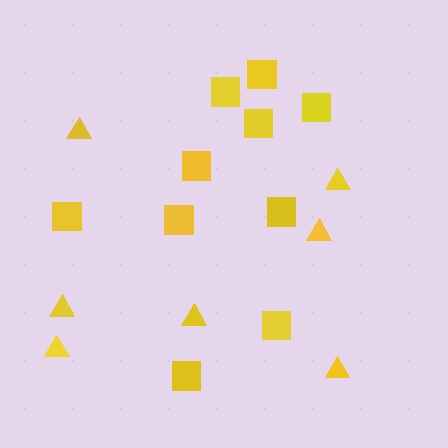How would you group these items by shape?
There are 2 groups: one group of triangles (7) and one group of squares (10).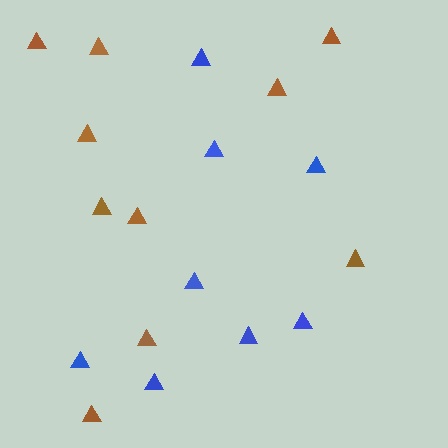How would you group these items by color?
There are 2 groups: one group of brown triangles (10) and one group of blue triangles (8).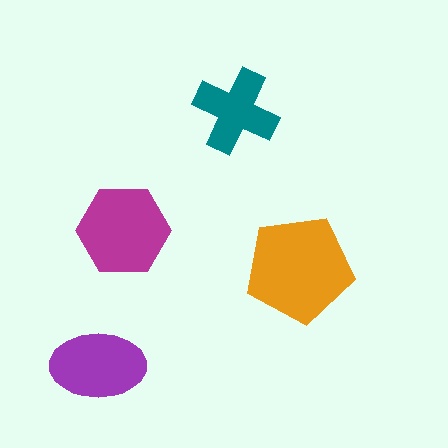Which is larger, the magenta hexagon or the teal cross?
The magenta hexagon.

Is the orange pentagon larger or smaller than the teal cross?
Larger.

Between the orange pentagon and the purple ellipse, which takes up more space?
The orange pentagon.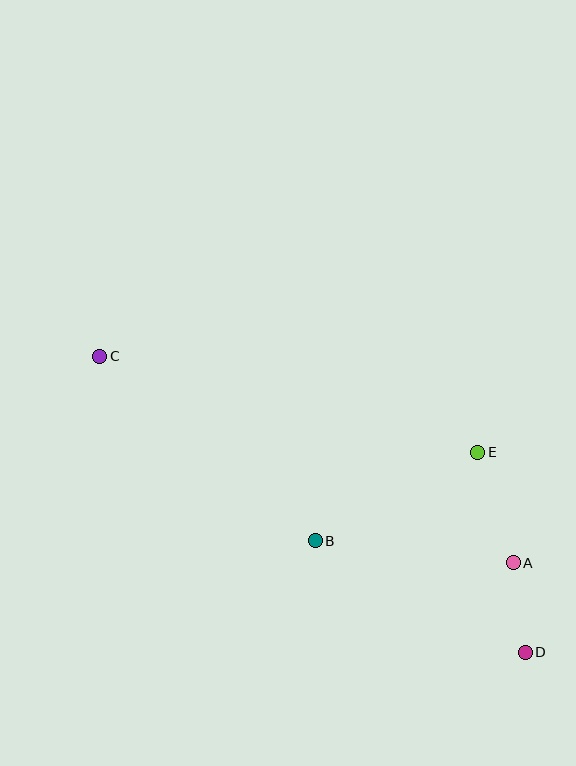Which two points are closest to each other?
Points A and D are closest to each other.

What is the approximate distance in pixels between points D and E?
The distance between D and E is approximately 205 pixels.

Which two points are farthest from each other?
Points C and D are farthest from each other.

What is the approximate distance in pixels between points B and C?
The distance between B and C is approximately 284 pixels.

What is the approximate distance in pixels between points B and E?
The distance between B and E is approximately 185 pixels.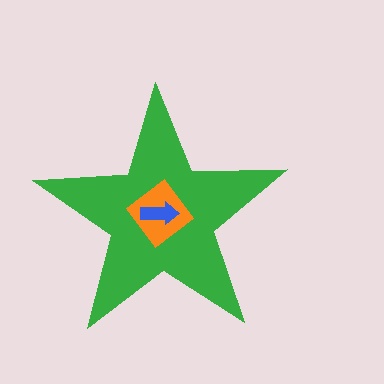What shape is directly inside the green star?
The orange diamond.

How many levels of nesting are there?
3.